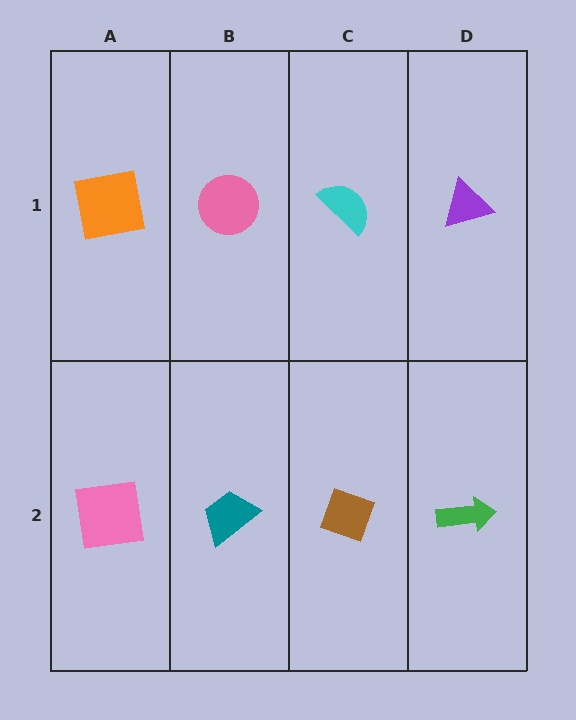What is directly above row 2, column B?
A pink circle.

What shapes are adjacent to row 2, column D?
A purple triangle (row 1, column D), a brown diamond (row 2, column C).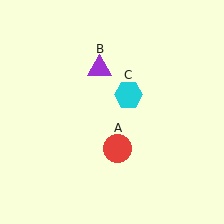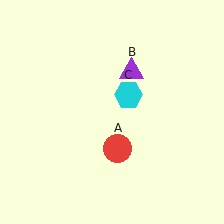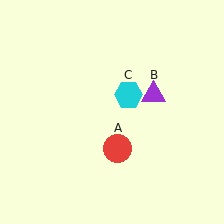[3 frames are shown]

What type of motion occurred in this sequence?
The purple triangle (object B) rotated clockwise around the center of the scene.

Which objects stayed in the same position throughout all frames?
Red circle (object A) and cyan hexagon (object C) remained stationary.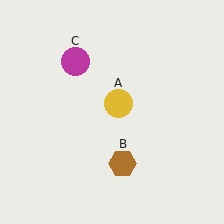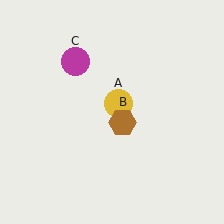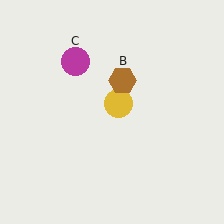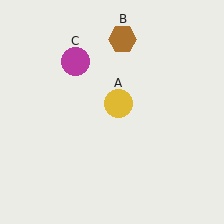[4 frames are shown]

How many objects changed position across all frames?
1 object changed position: brown hexagon (object B).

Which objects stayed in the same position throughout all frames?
Yellow circle (object A) and magenta circle (object C) remained stationary.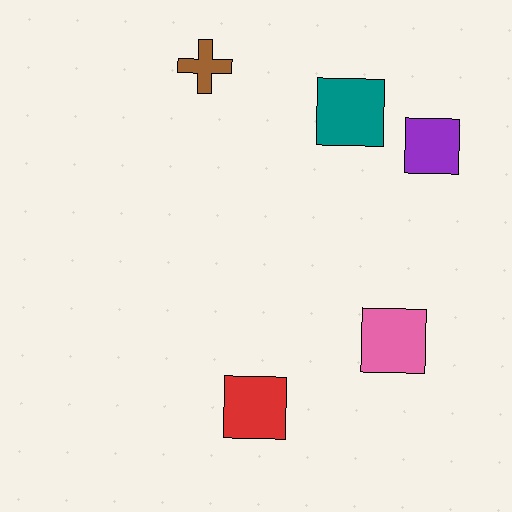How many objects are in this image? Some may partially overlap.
There are 5 objects.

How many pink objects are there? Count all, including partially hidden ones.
There is 1 pink object.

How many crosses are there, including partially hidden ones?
There is 1 cross.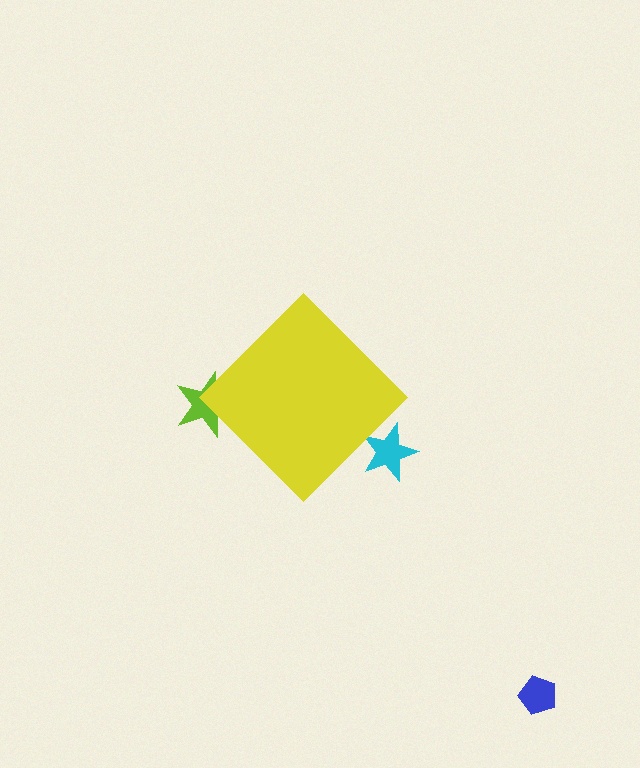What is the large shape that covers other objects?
A yellow diamond.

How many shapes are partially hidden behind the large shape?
2 shapes are partially hidden.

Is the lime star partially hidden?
Yes, the lime star is partially hidden behind the yellow diamond.